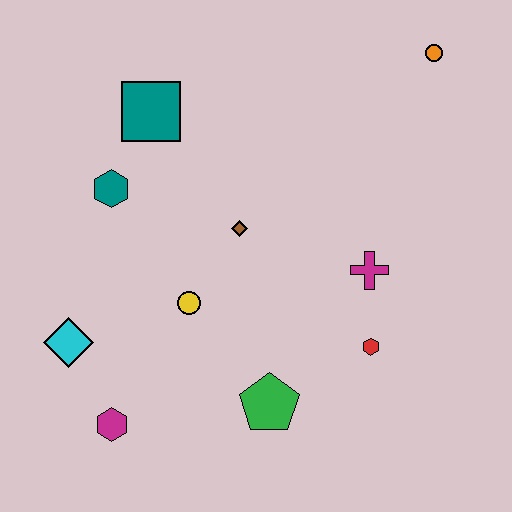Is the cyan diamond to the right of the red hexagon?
No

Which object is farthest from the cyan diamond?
The orange circle is farthest from the cyan diamond.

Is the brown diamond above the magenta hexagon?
Yes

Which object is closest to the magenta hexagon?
The cyan diamond is closest to the magenta hexagon.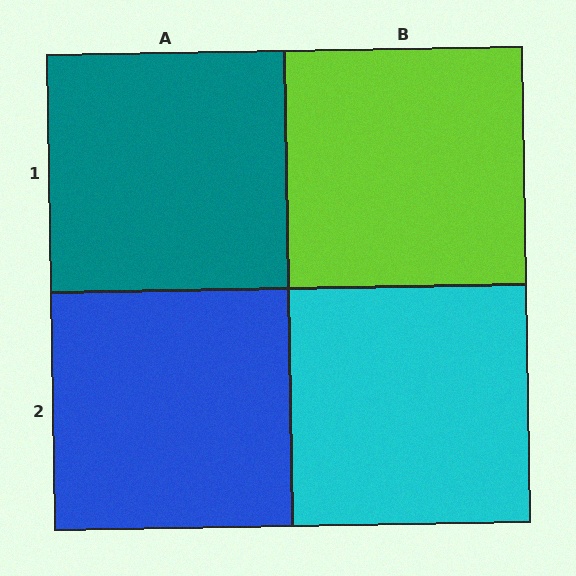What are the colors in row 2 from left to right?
Blue, cyan.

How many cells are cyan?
1 cell is cyan.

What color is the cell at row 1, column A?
Teal.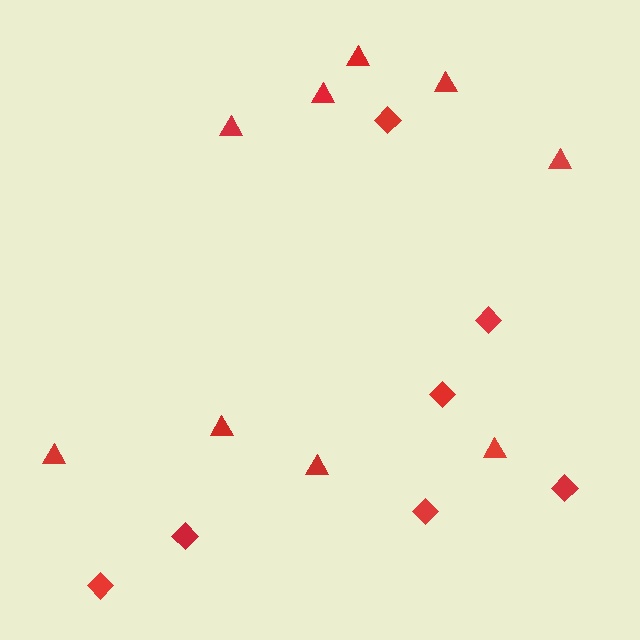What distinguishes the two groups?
There are 2 groups: one group of diamonds (7) and one group of triangles (9).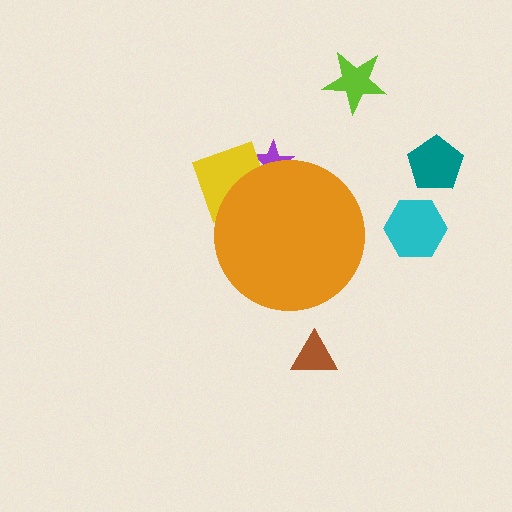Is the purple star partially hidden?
Yes, the purple star is partially hidden behind the orange circle.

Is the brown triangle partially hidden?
No, the brown triangle is fully visible.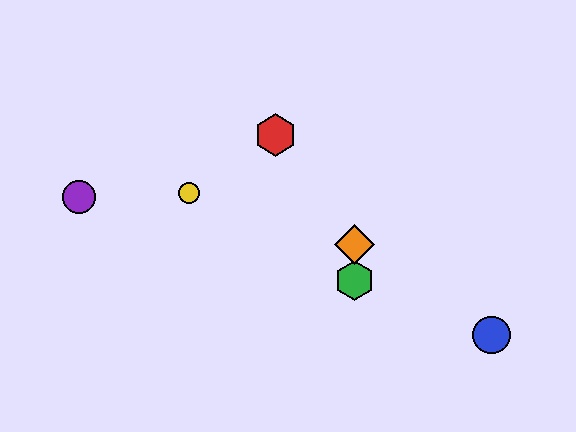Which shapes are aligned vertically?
The green hexagon, the orange diamond are aligned vertically.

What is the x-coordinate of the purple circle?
The purple circle is at x≈79.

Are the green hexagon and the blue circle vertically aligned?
No, the green hexagon is at x≈354 and the blue circle is at x≈492.